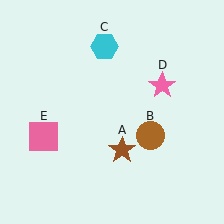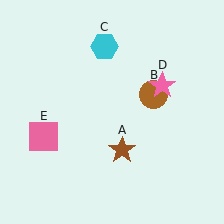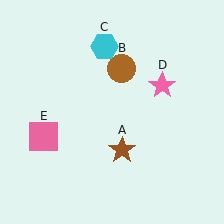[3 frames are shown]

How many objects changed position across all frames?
1 object changed position: brown circle (object B).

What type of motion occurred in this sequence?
The brown circle (object B) rotated counterclockwise around the center of the scene.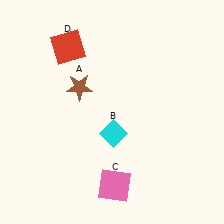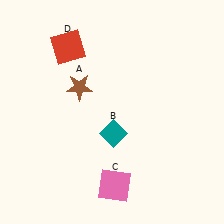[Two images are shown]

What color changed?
The diamond (B) changed from cyan in Image 1 to teal in Image 2.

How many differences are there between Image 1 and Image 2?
There is 1 difference between the two images.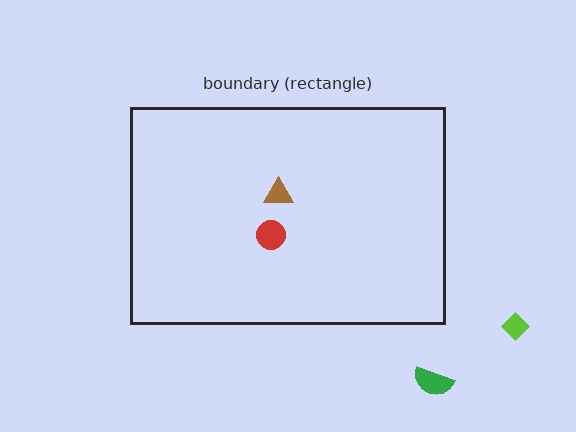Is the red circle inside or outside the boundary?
Inside.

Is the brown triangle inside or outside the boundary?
Inside.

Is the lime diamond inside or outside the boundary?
Outside.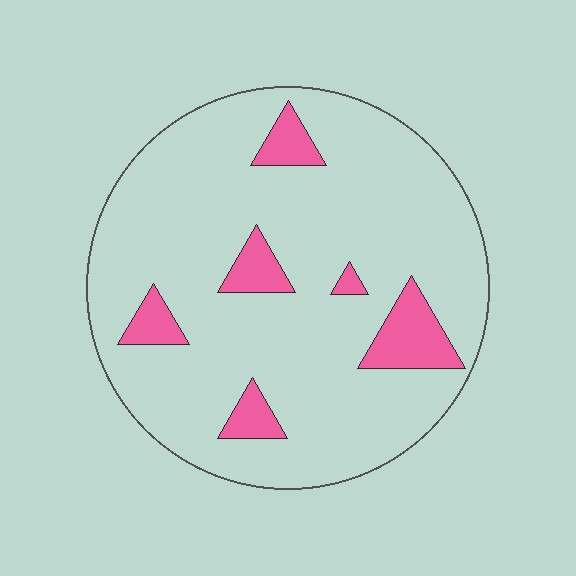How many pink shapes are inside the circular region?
6.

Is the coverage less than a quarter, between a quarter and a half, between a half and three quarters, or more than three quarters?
Less than a quarter.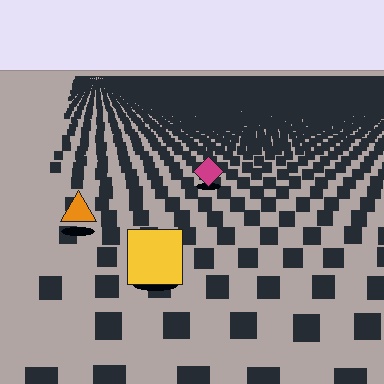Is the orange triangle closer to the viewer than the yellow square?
No. The yellow square is closer — you can tell from the texture gradient: the ground texture is coarser near it.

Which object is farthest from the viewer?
The magenta diamond is farthest from the viewer. It appears smaller and the ground texture around it is denser.